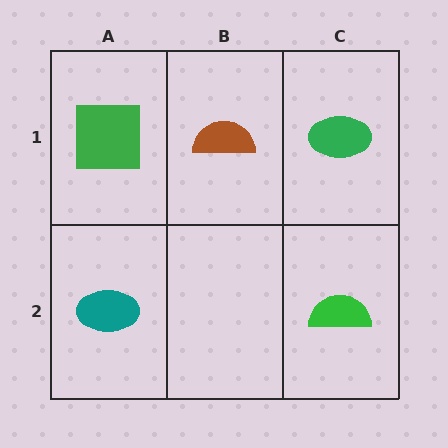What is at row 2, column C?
A green semicircle.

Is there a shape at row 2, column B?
No, that cell is empty.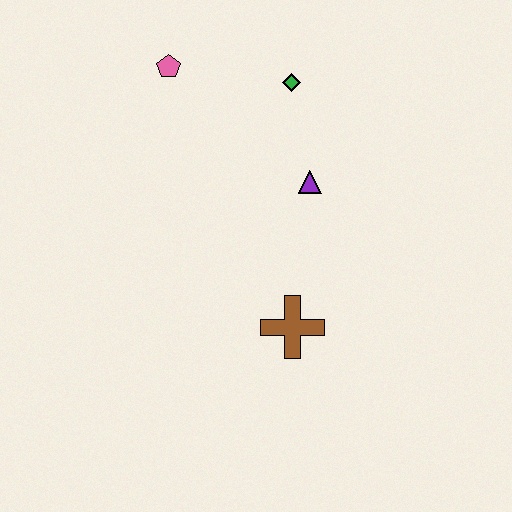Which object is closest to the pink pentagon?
The green diamond is closest to the pink pentagon.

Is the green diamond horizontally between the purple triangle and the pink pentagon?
Yes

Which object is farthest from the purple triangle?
The pink pentagon is farthest from the purple triangle.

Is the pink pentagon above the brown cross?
Yes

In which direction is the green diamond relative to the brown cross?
The green diamond is above the brown cross.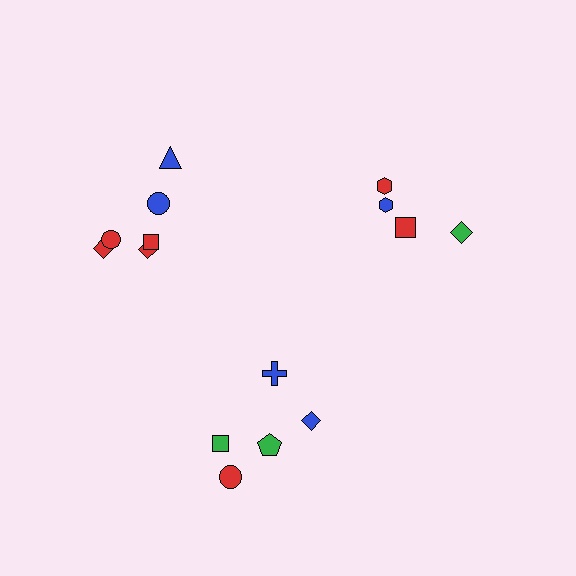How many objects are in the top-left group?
There are 6 objects.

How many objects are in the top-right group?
There are 4 objects.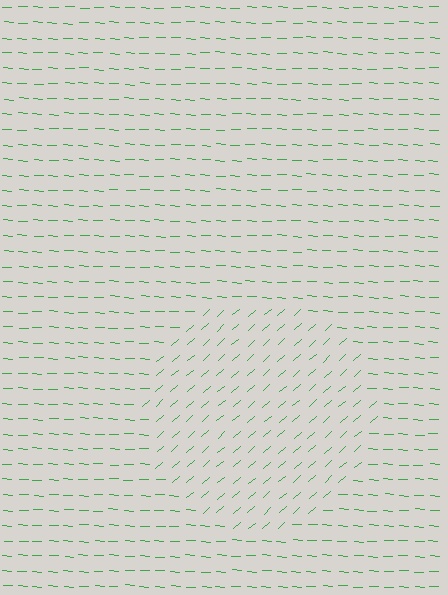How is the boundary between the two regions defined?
The boundary is defined purely by a change in line orientation (approximately 45 degrees difference). All lines are the same color and thickness.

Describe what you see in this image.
The image is filled with small green line segments. A circle region in the image has lines oriented differently from the surrounding lines, creating a visible texture boundary.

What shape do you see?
I see a circle.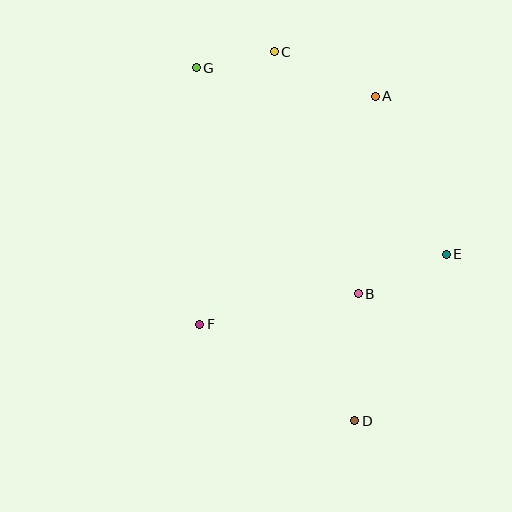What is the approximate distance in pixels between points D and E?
The distance between D and E is approximately 189 pixels.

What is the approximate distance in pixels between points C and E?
The distance between C and E is approximately 266 pixels.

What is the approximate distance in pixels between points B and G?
The distance between B and G is approximately 278 pixels.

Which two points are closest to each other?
Points C and G are closest to each other.